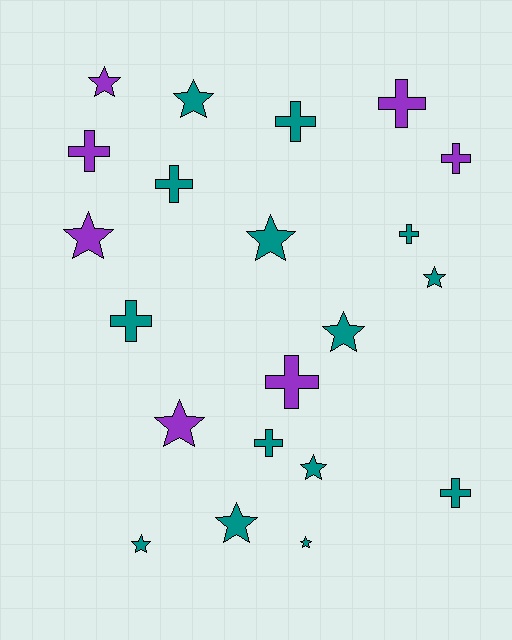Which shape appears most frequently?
Star, with 11 objects.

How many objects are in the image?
There are 21 objects.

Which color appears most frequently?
Teal, with 14 objects.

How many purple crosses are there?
There are 4 purple crosses.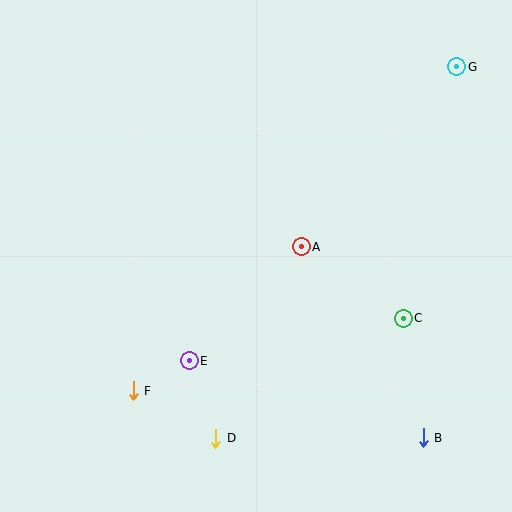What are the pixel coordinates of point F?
Point F is at (133, 391).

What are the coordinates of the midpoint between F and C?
The midpoint between F and C is at (268, 355).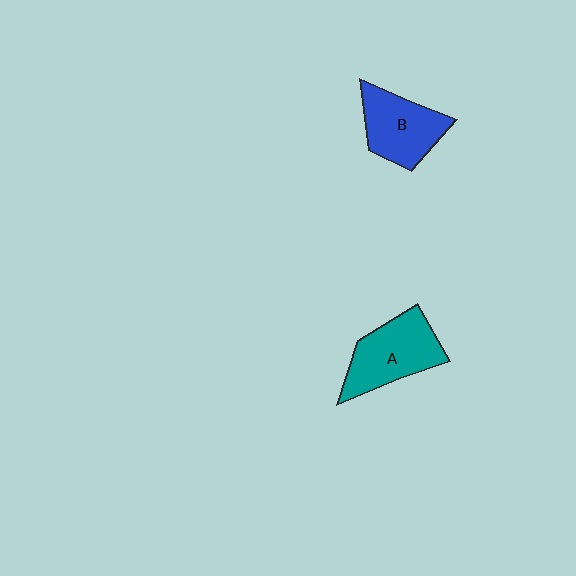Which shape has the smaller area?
Shape B (blue).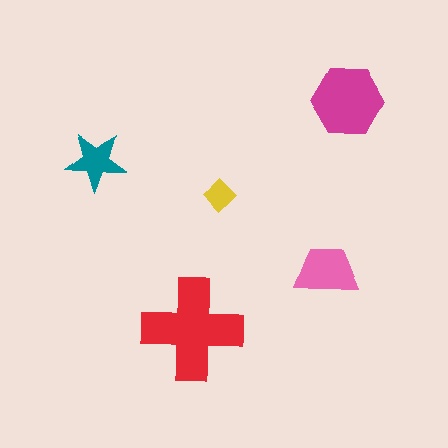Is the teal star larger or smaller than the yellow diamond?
Larger.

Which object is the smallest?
The yellow diamond.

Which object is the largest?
The red cross.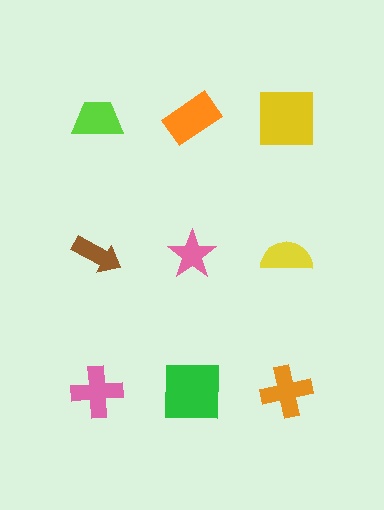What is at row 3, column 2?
A green square.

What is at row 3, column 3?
An orange cross.